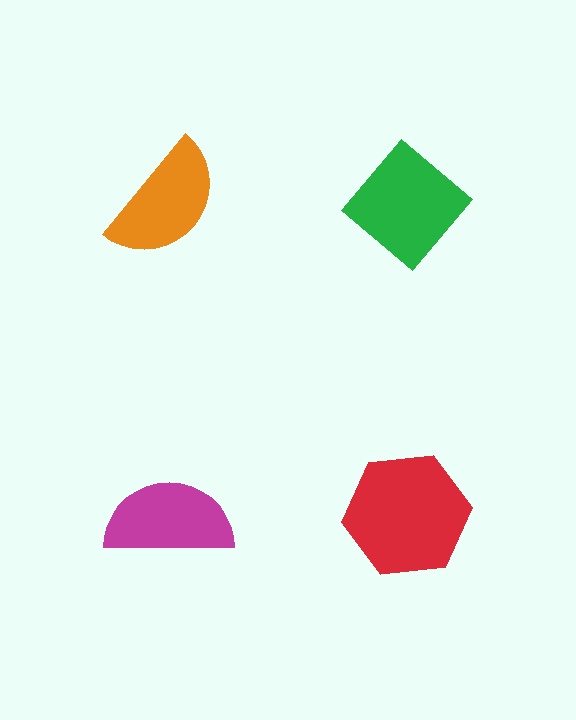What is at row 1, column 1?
An orange semicircle.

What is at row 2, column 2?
A red hexagon.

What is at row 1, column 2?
A green diamond.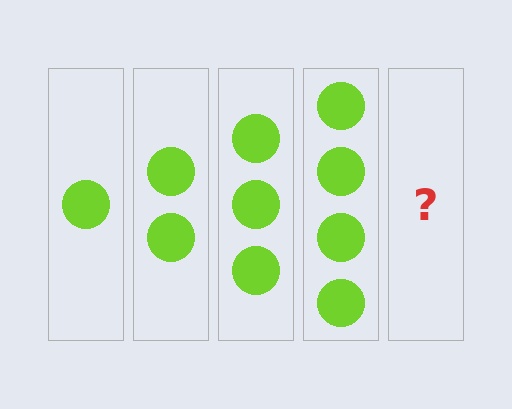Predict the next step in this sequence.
The next step is 5 circles.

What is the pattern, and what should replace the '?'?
The pattern is that each step adds one more circle. The '?' should be 5 circles.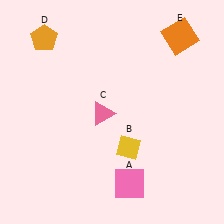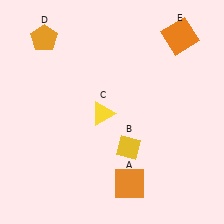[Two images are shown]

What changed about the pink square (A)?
In Image 1, A is pink. In Image 2, it changed to orange.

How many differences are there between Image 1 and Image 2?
There are 2 differences between the two images.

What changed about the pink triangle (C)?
In Image 1, C is pink. In Image 2, it changed to yellow.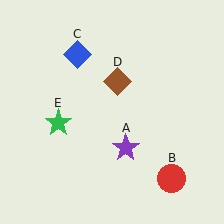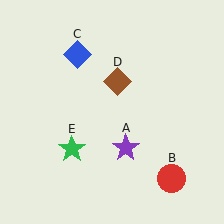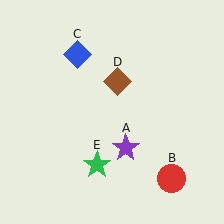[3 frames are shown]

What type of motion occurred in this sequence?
The green star (object E) rotated counterclockwise around the center of the scene.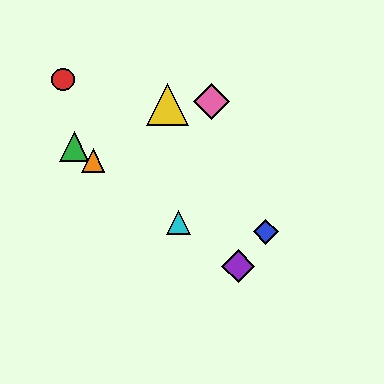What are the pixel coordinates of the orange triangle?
The orange triangle is at (93, 160).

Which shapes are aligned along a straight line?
The green triangle, the purple diamond, the orange triangle, the cyan triangle are aligned along a straight line.